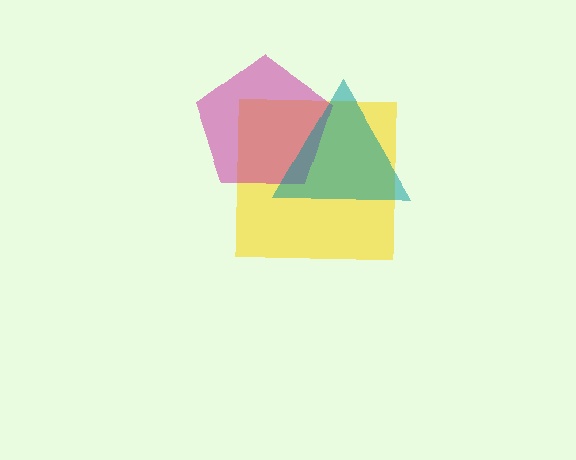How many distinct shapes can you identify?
There are 3 distinct shapes: a yellow square, a magenta pentagon, a teal triangle.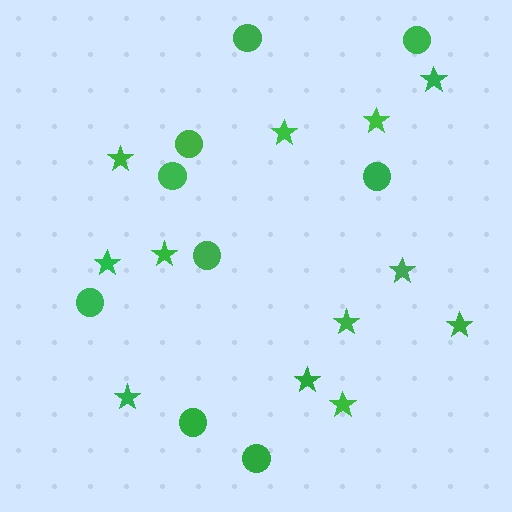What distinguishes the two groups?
There are 2 groups: one group of stars (12) and one group of circles (9).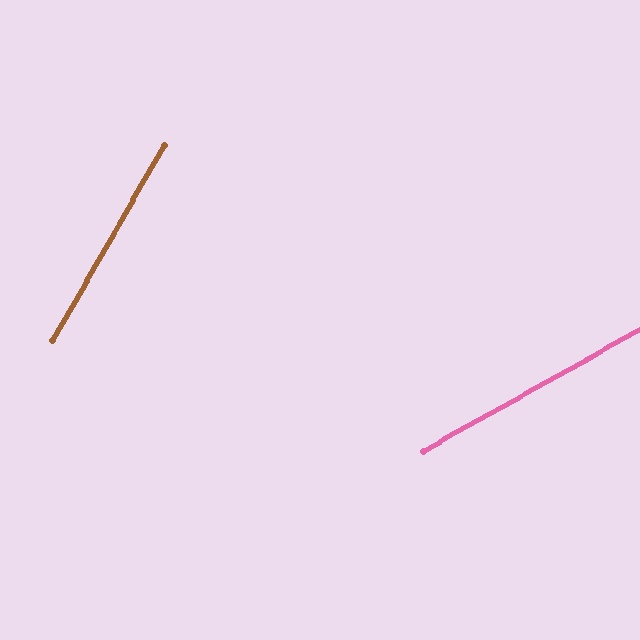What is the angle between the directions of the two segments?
Approximately 31 degrees.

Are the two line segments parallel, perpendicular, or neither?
Neither parallel nor perpendicular — they differ by about 31°.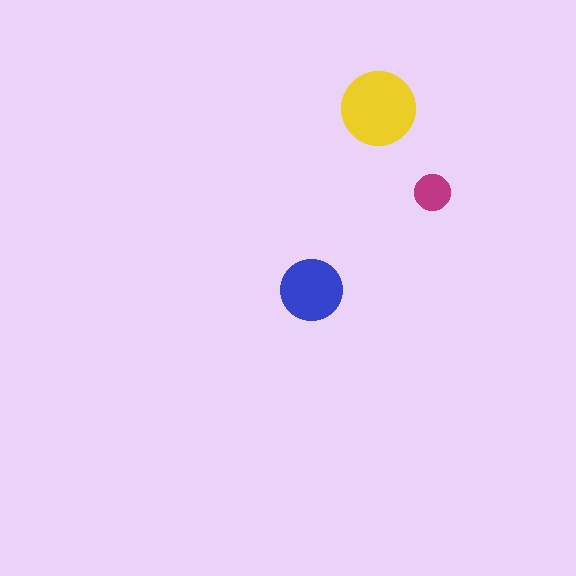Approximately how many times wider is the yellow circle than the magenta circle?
About 2 times wider.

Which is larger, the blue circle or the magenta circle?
The blue one.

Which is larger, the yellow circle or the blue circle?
The yellow one.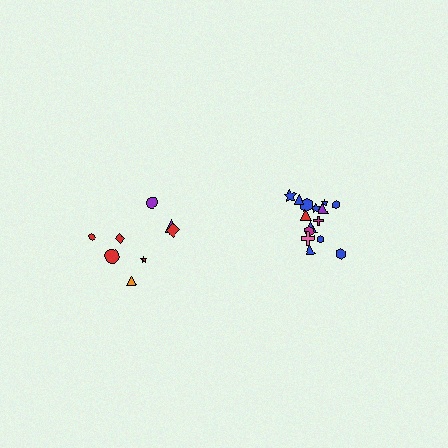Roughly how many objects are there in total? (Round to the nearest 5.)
Roughly 25 objects in total.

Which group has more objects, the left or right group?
The right group.